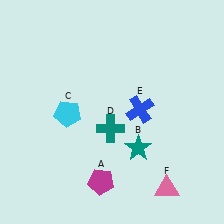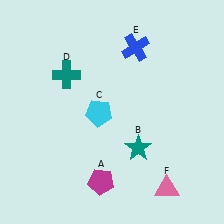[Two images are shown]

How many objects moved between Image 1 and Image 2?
3 objects moved between the two images.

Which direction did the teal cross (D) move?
The teal cross (D) moved up.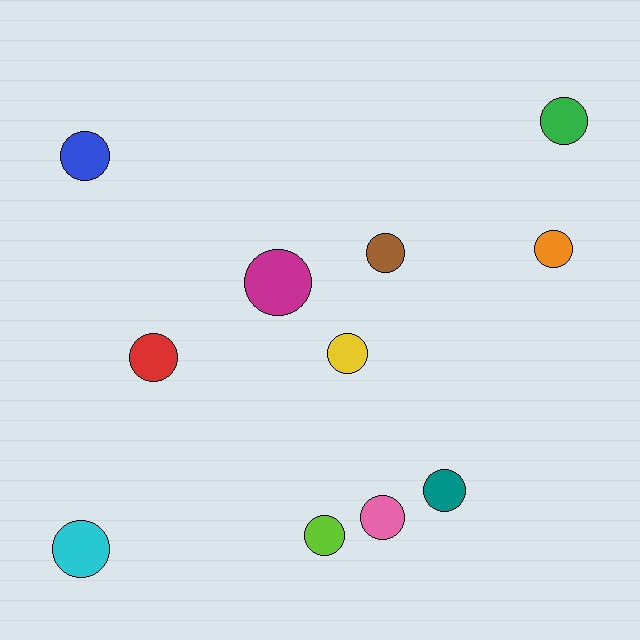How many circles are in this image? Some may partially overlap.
There are 11 circles.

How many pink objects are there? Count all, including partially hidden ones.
There is 1 pink object.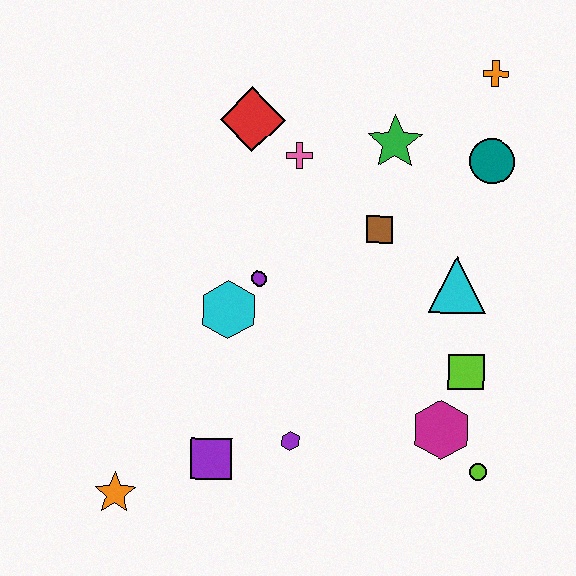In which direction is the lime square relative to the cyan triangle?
The lime square is below the cyan triangle.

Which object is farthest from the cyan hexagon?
The orange cross is farthest from the cyan hexagon.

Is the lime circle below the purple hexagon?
Yes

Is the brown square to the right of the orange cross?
No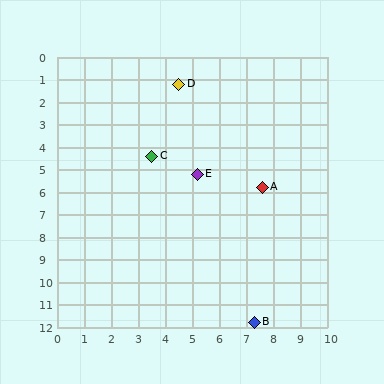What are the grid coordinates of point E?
Point E is at approximately (5.2, 5.2).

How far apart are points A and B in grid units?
Points A and B are about 6.0 grid units apart.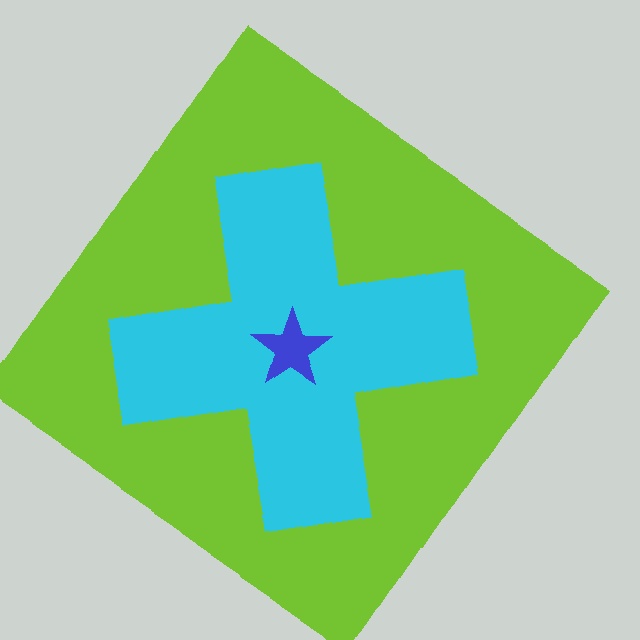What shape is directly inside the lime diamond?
The cyan cross.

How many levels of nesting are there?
3.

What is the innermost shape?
The blue star.